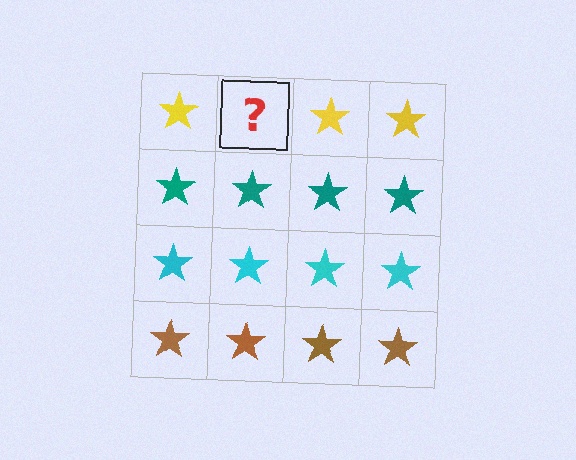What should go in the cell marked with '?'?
The missing cell should contain a yellow star.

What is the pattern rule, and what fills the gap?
The rule is that each row has a consistent color. The gap should be filled with a yellow star.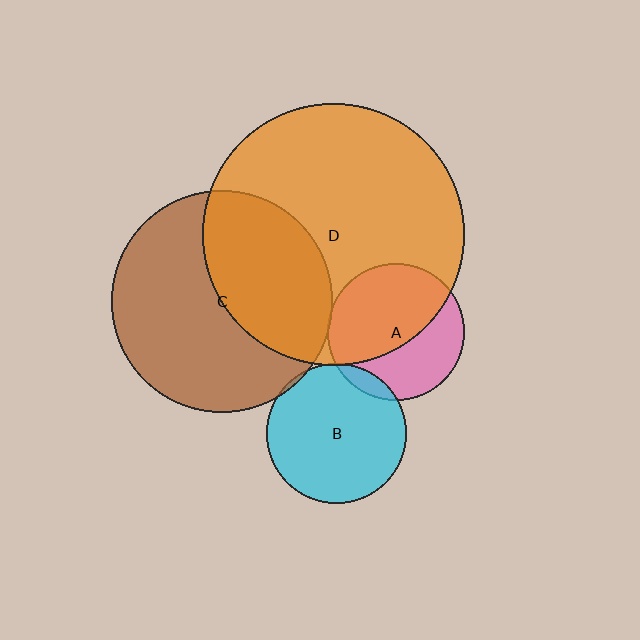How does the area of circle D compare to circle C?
Approximately 1.4 times.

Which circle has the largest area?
Circle D (orange).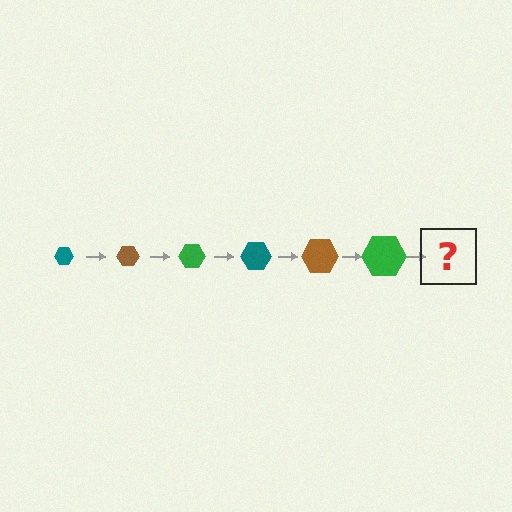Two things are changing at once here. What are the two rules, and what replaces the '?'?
The two rules are that the hexagon grows larger each step and the color cycles through teal, brown, and green. The '?' should be a teal hexagon, larger than the previous one.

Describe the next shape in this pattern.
It should be a teal hexagon, larger than the previous one.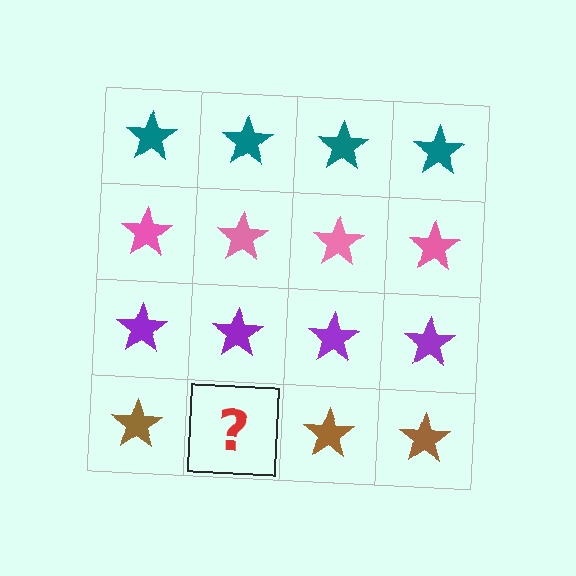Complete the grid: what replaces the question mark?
The question mark should be replaced with a brown star.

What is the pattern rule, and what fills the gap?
The rule is that each row has a consistent color. The gap should be filled with a brown star.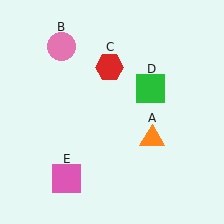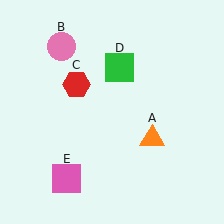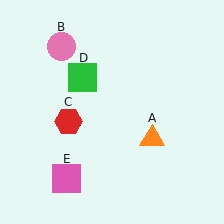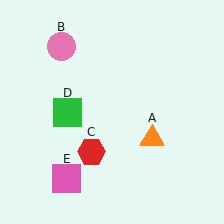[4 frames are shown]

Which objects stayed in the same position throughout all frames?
Orange triangle (object A) and pink circle (object B) and pink square (object E) remained stationary.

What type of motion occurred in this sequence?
The red hexagon (object C), green square (object D) rotated counterclockwise around the center of the scene.